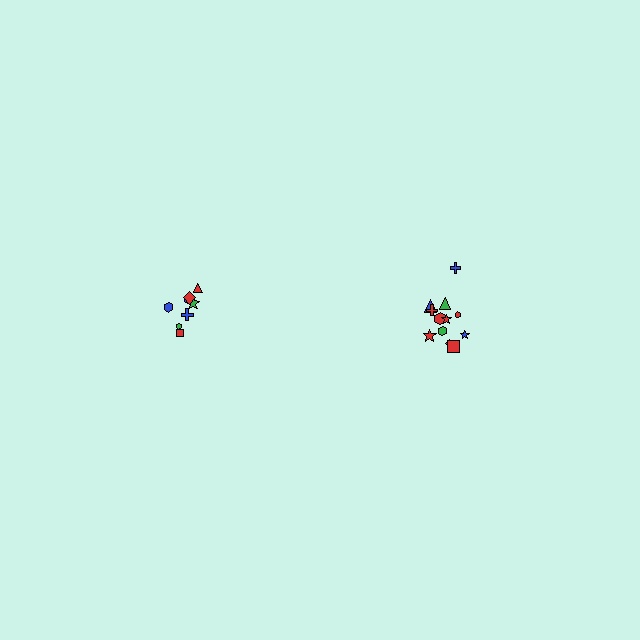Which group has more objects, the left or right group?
The right group.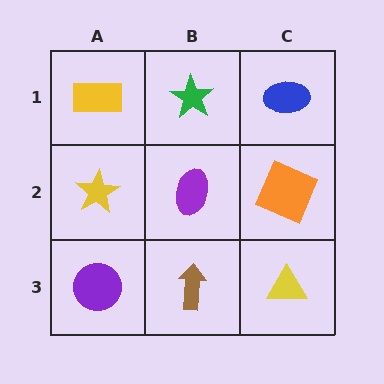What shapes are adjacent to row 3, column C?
An orange square (row 2, column C), a brown arrow (row 3, column B).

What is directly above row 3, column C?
An orange square.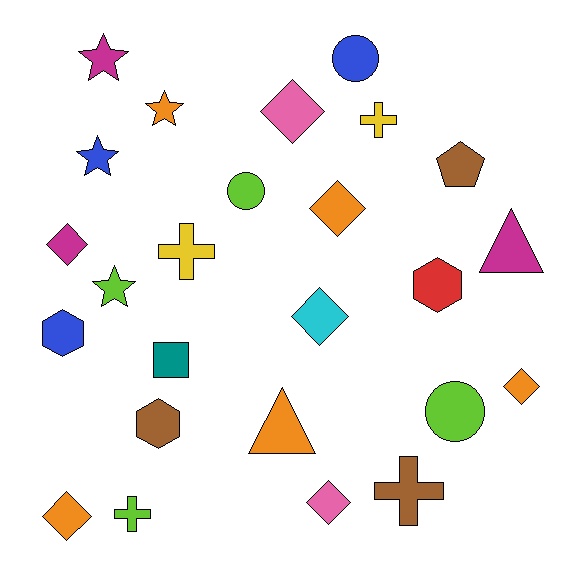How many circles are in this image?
There are 3 circles.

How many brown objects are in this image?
There are 3 brown objects.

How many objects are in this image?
There are 25 objects.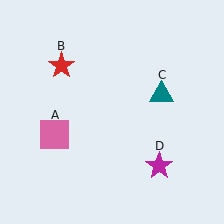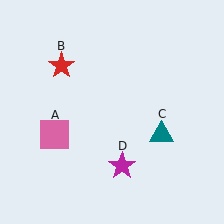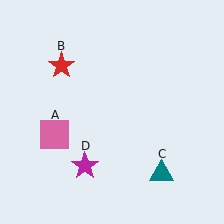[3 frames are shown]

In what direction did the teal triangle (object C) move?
The teal triangle (object C) moved down.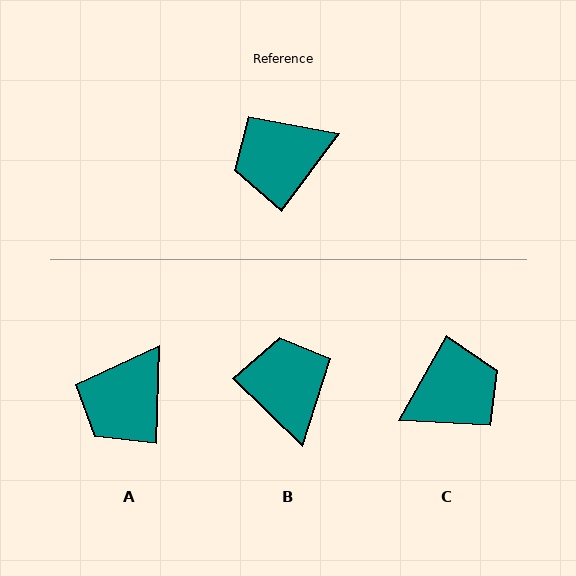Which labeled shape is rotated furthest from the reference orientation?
C, about 173 degrees away.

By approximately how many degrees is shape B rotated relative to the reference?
Approximately 98 degrees clockwise.